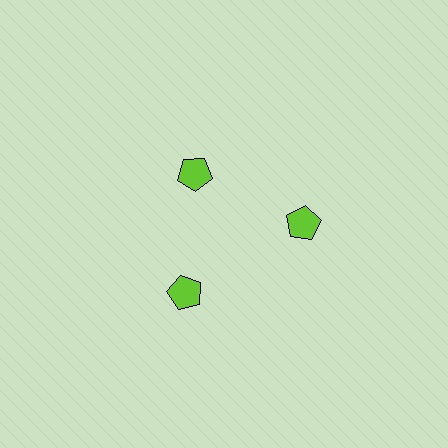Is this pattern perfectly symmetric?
No. The 3 lime pentagons are arranged in a ring, but one element near the 11 o'clock position is pulled inward toward the center, breaking the 3-fold rotational symmetry.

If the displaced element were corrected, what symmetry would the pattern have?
It would have 3-fold rotational symmetry — the pattern would map onto itself every 120 degrees.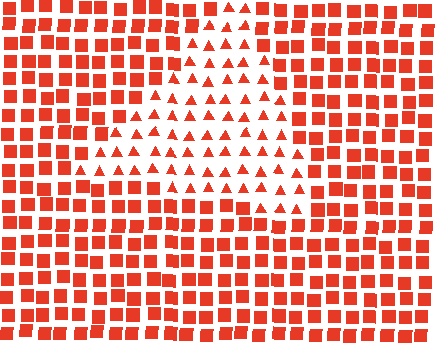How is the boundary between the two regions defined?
The boundary is defined by a change in element shape: triangles inside vs. squares outside. All elements share the same color and spacing.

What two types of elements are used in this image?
The image uses triangles inside the triangle region and squares outside it.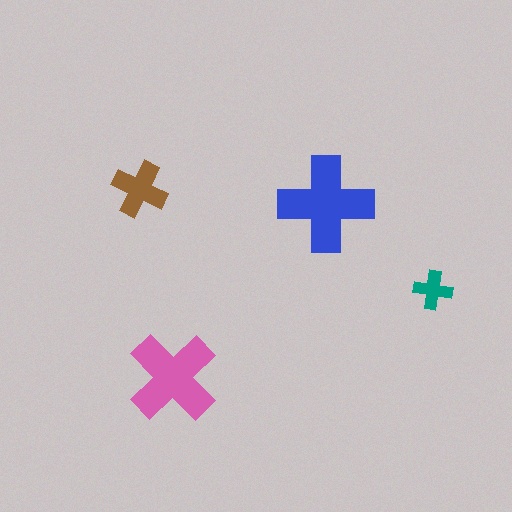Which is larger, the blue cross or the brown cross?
The blue one.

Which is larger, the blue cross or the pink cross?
The blue one.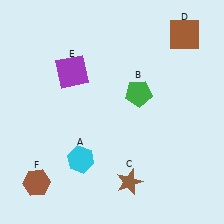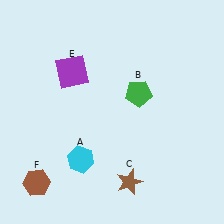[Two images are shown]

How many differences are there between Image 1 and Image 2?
There is 1 difference between the two images.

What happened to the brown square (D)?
The brown square (D) was removed in Image 2. It was in the top-right area of Image 1.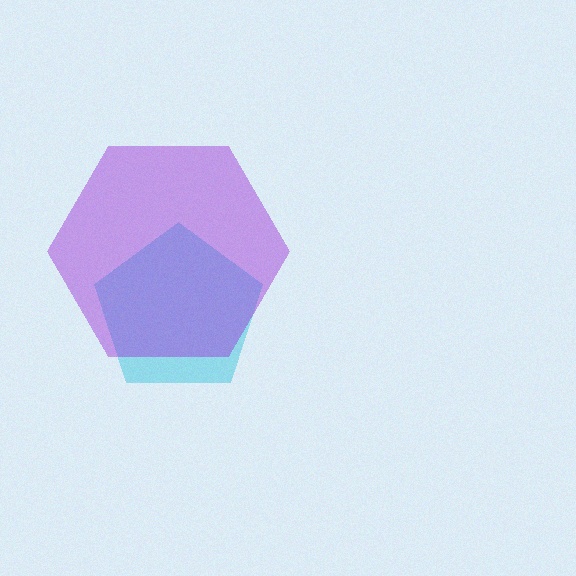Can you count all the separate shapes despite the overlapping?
Yes, there are 2 separate shapes.